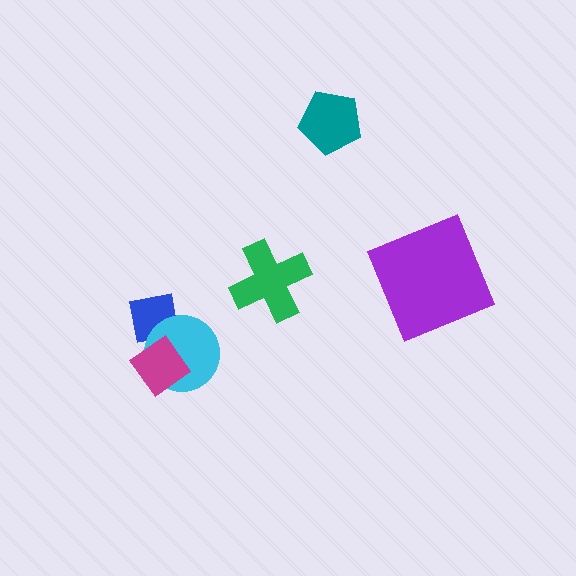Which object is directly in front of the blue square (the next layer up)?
The cyan circle is directly in front of the blue square.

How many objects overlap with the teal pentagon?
0 objects overlap with the teal pentagon.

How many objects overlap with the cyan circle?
2 objects overlap with the cyan circle.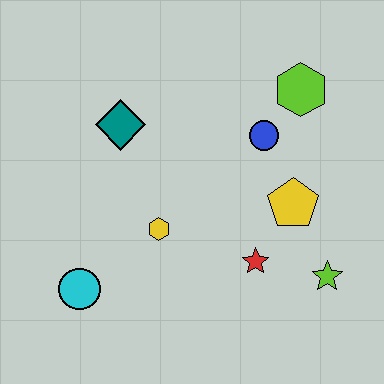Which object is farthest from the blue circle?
The cyan circle is farthest from the blue circle.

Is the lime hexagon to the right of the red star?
Yes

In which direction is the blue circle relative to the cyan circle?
The blue circle is to the right of the cyan circle.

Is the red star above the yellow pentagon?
No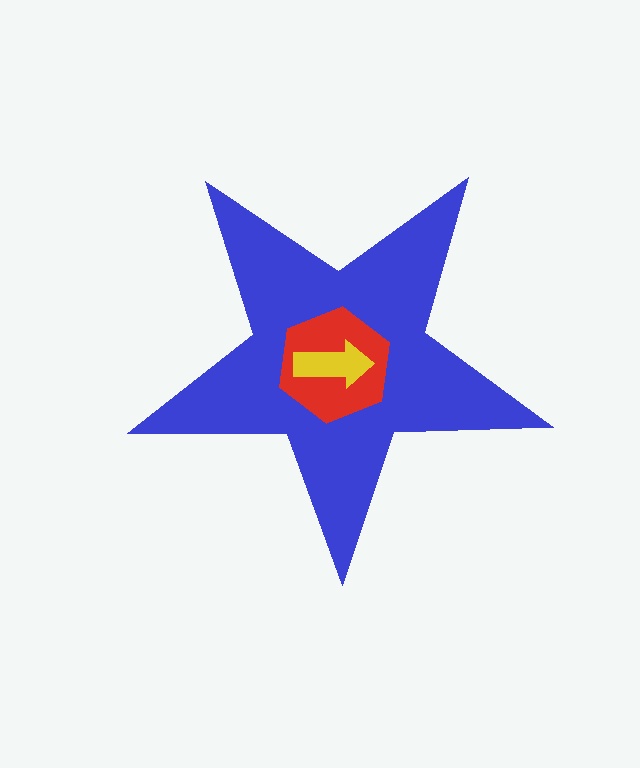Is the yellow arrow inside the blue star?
Yes.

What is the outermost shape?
The blue star.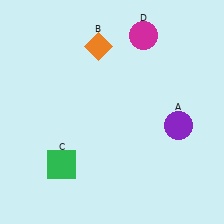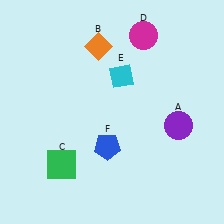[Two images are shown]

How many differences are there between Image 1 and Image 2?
There are 2 differences between the two images.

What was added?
A cyan diamond (E), a blue pentagon (F) were added in Image 2.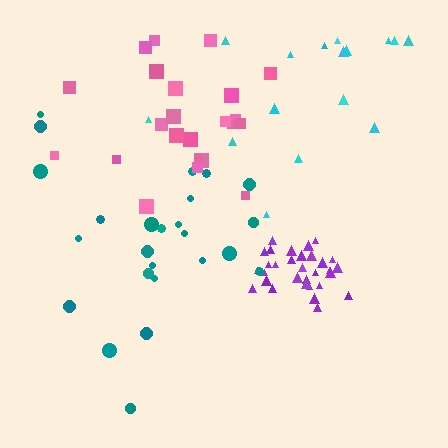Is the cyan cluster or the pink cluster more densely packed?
Pink.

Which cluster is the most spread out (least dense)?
Cyan.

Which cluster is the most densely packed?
Purple.